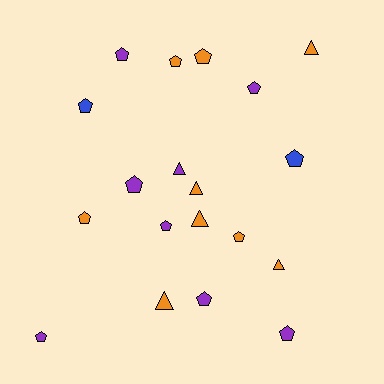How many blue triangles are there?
There are no blue triangles.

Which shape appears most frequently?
Pentagon, with 13 objects.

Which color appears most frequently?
Orange, with 9 objects.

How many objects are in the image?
There are 19 objects.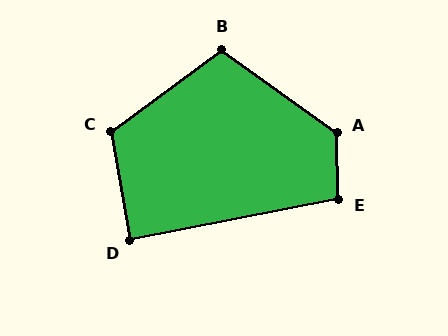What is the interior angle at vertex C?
Approximately 117 degrees (obtuse).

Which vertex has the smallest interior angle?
D, at approximately 89 degrees.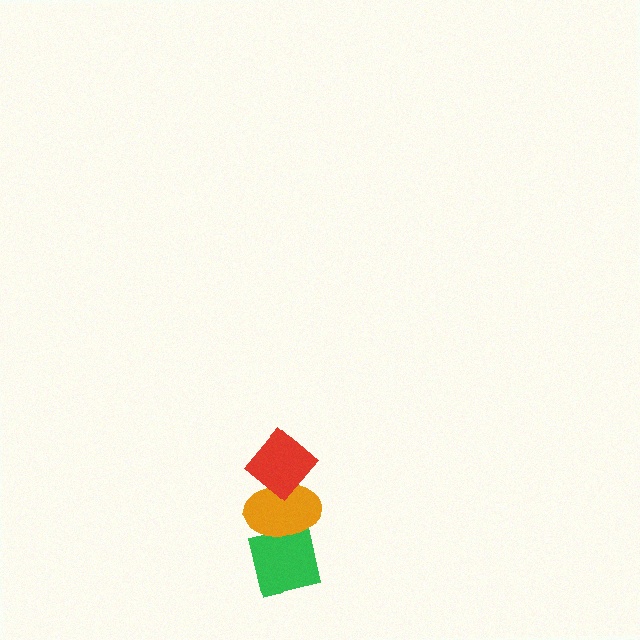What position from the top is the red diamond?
The red diamond is 1st from the top.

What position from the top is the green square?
The green square is 3rd from the top.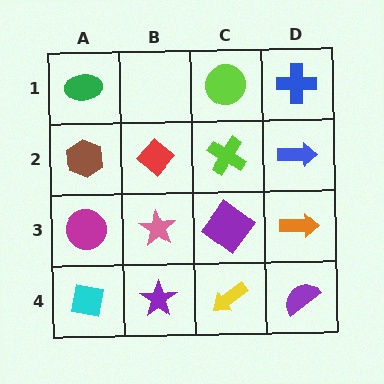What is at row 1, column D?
A blue cross.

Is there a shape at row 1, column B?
No, that cell is empty.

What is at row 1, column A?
A green ellipse.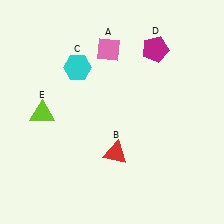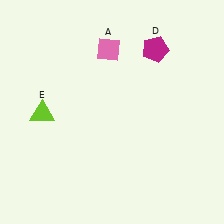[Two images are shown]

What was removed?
The red triangle (B), the cyan hexagon (C) were removed in Image 2.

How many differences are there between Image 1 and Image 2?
There are 2 differences between the two images.